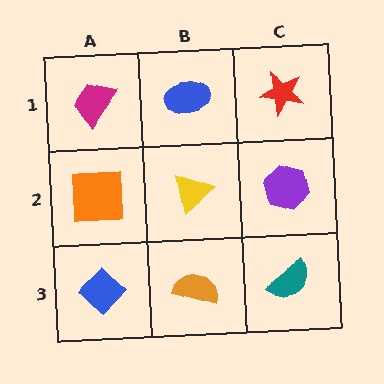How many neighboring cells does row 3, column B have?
3.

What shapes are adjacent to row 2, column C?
A red star (row 1, column C), a teal semicircle (row 3, column C), a yellow triangle (row 2, column B).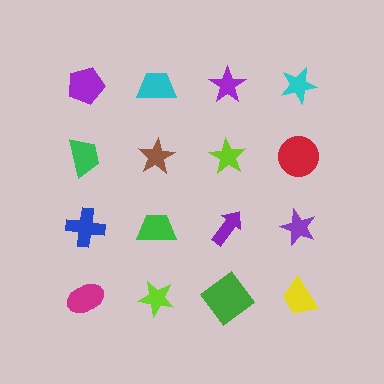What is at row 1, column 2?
A cyan trapezoid.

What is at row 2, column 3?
A lime star.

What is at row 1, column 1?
A purple pentagon.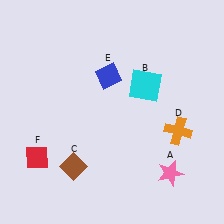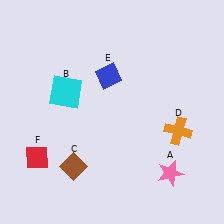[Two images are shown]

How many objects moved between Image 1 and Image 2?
1 object moved between the two images.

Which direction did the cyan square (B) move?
The cyan square (B) moved left.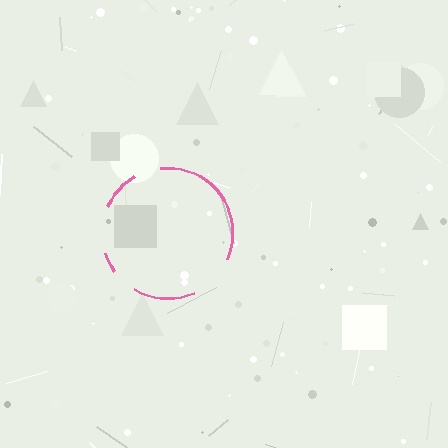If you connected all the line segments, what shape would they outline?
They would outline a circle.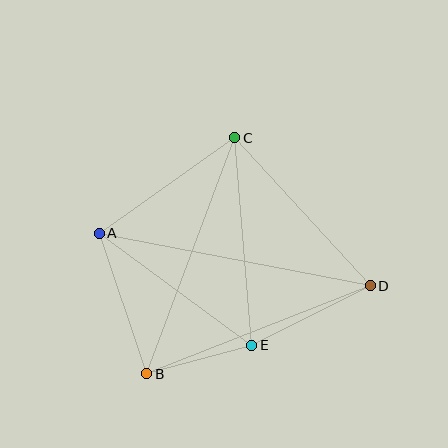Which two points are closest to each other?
Points B and E are closest to each other.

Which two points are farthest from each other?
Points A and D are farthest from each other.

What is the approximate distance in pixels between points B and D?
The distance between B and D is approximately 240 pixels.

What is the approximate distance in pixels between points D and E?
The distance between D and E is approximately 133 pixels.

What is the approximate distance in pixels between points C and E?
The distance between C and E is approximately 208 pixels.